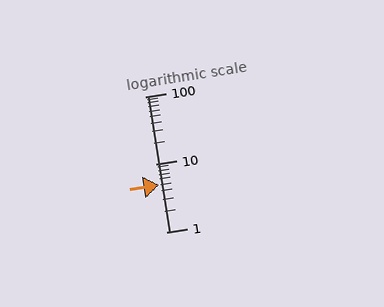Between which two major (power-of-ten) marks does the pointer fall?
The pointer is between 1 and 10.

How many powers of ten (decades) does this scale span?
The scale spans 2 decades, from 1 to 100.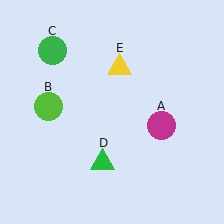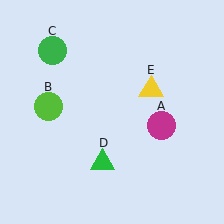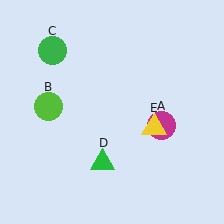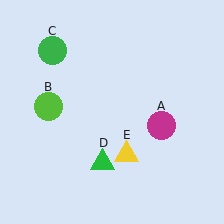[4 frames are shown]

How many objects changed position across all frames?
1 object changed position: yellow triangle (object E).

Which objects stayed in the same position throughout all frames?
Magenta circle (object A) and lime circle (object B) and green circle (object C) and green triangle (object D) remained stationary.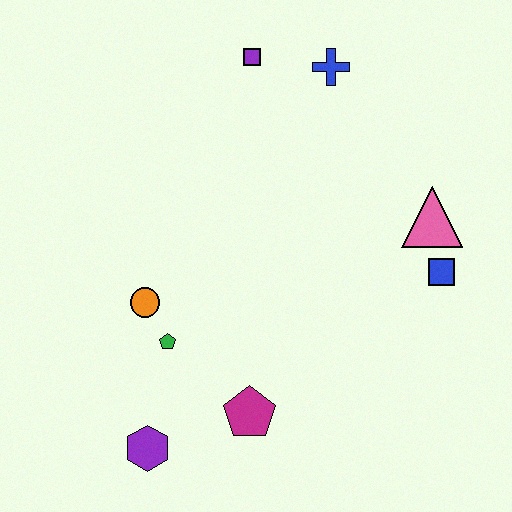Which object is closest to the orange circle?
The green pentagon is closest to the orange circle.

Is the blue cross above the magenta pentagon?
Yes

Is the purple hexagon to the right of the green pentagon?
No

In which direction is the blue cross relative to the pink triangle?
The blue cross is above the pink triangle.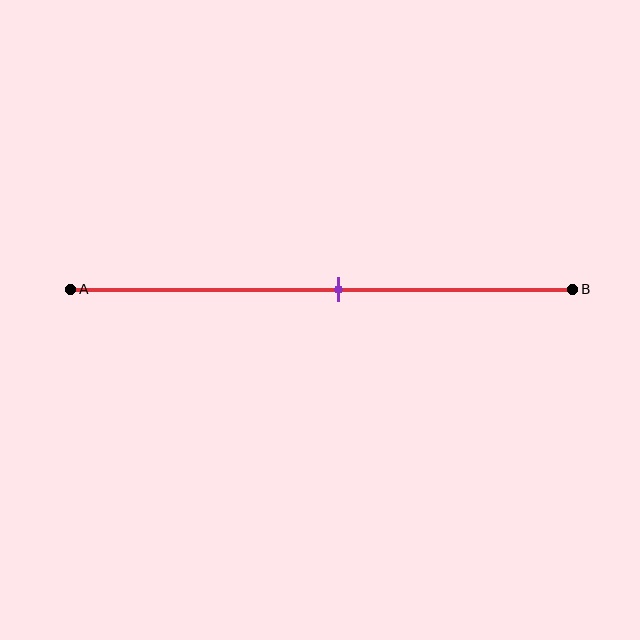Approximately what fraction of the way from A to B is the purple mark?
The purple mark is approximately 55% of the way from A to B.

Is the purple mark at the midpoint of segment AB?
No, the mark is at about 55% from A, not at the 50% midpoint.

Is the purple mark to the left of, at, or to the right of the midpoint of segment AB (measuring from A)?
The purple mark is to the right of the midpoint of segment AB.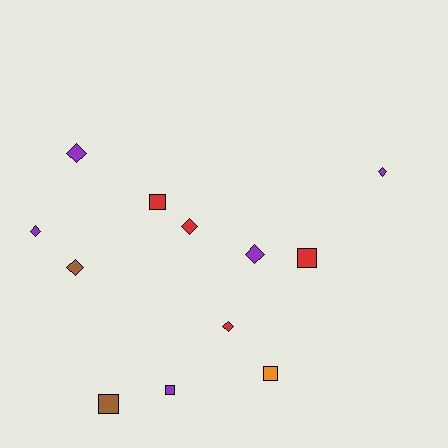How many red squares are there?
There are 2 red squares.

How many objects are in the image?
There are 12 objects.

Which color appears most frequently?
Purple, with 5 objects.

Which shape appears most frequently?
Diamond, with 7 objects.